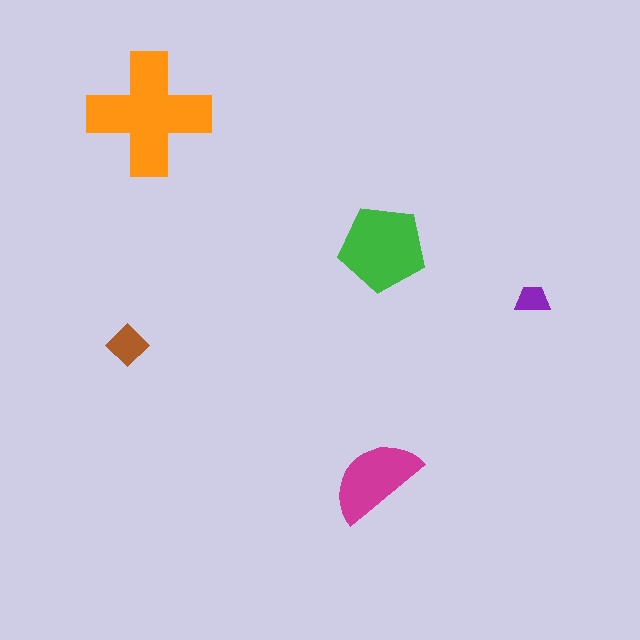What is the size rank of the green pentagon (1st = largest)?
2nd.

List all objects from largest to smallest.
The orange cross, the green pentagon, the magenta semicircle, the brown diamond, the purple trapezoid.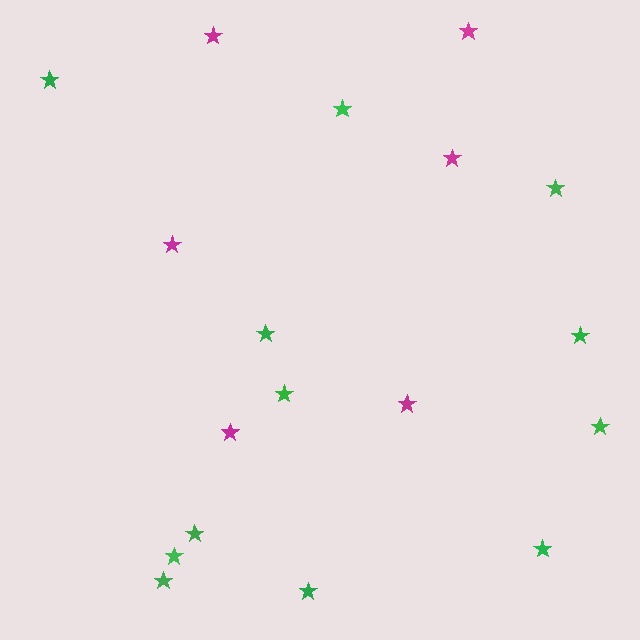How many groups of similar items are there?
There are 2 groups: one group of magenta stars (6) and one group of green stars (12).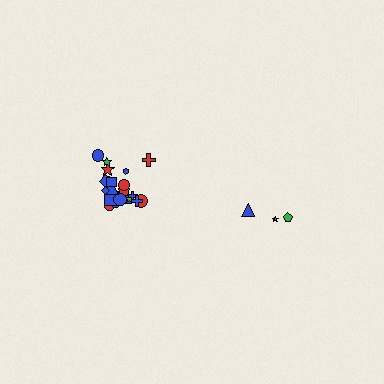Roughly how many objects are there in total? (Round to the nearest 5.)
Roughly 25 objects in total.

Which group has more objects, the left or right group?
The left group.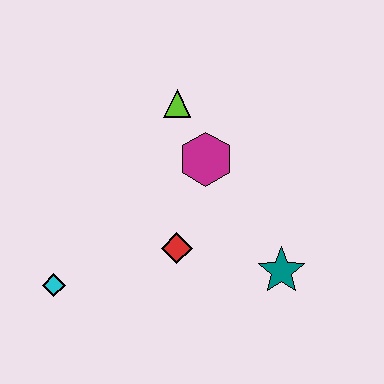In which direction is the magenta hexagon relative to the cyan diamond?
The magenta hexagon is to the right of the cyan diamond.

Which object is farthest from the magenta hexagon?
The cyan diamond is farthest from the magenta hexagon.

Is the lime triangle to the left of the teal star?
Yes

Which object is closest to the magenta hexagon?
The lime triangle is closest to the magenta hexagon.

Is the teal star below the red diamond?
Yes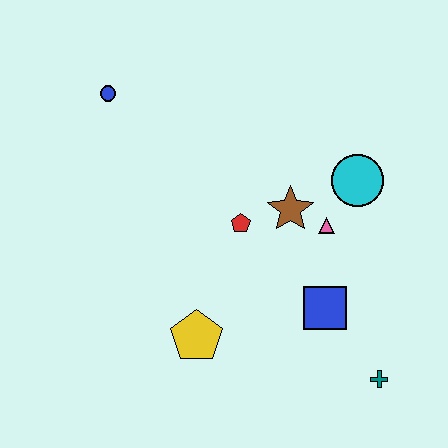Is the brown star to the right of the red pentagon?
Yes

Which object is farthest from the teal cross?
The blue circle is farthest from the teal cross.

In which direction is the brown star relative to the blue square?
The brown star is above the blue square.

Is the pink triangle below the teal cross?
No